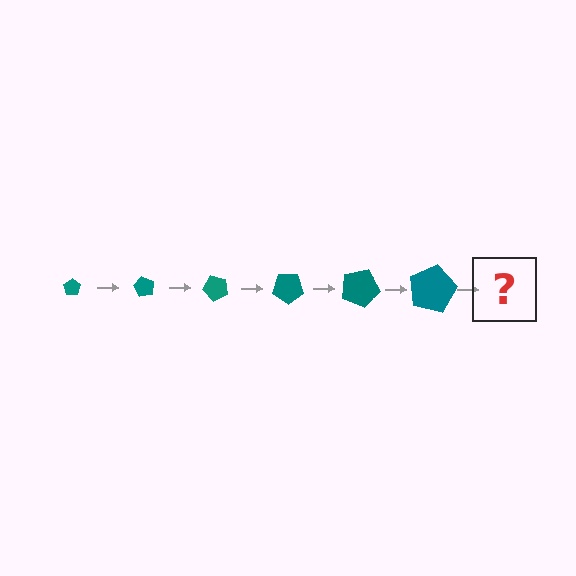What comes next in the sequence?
The next element should be a pentagon, larger than the previous one and rotated 360 degrees from the start.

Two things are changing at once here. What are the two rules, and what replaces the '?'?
The two rules are that the pentagon grows larger each step and it rotates 60 degrees each step. The '?' should be a pentagon, larger than the previous one and rotated 360 degrees from the start.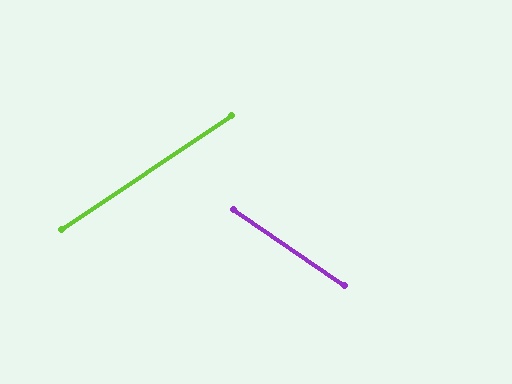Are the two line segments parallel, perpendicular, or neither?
Neither parallel nor perpendicular — they differ by about 68°.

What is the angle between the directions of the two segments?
Approximately 68 degrees.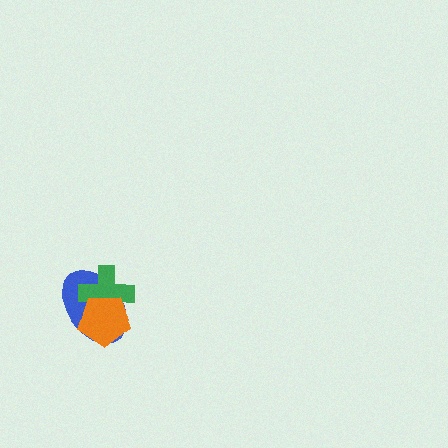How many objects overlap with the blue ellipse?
2 objects overlap with the blue ellipse.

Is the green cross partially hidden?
Yes, it is partially covered by another shape.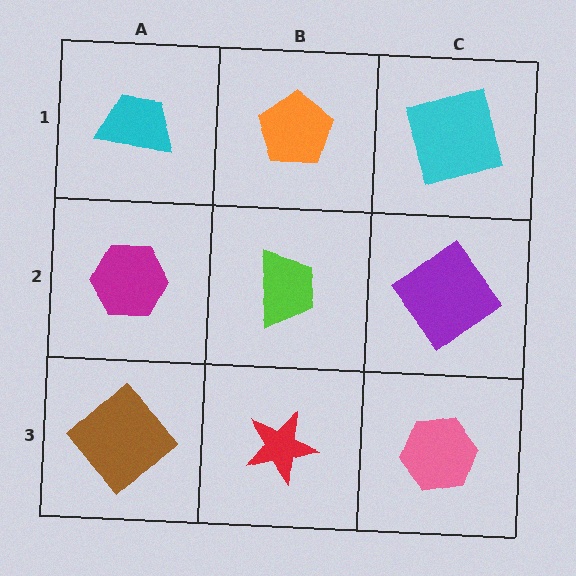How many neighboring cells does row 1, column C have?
2.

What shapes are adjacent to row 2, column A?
A cyan trapezoid (row 1, column A), a brown diamond (row 3, column A), a lime trapezoid (row 2, column B).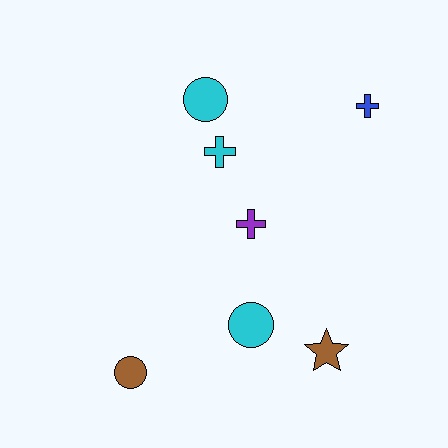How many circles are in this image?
There are 3 circles.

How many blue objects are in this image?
There is 1 blue object.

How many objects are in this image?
There are 7 objects.